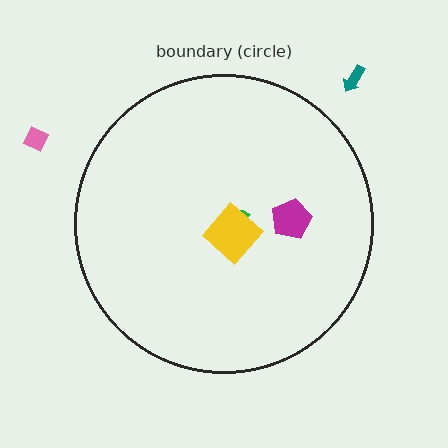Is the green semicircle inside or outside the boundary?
Inside.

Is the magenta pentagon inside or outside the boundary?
Inside.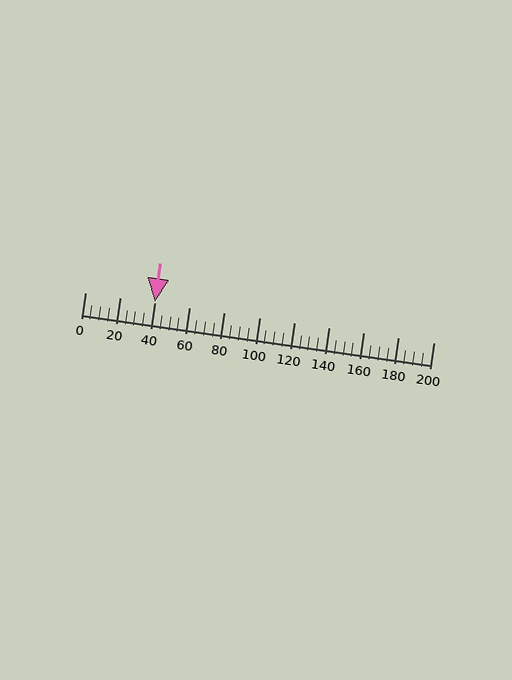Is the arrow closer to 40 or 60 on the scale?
The arrow is closer to 40.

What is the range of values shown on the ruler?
The ruler shows values from 0 to 200.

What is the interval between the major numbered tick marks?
The major tick marks are spaced 20 units apart.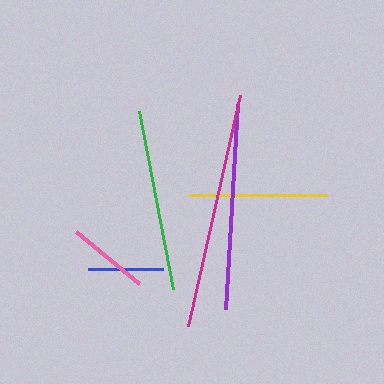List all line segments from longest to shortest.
From longest to shortest: magenta, purple, green, yellow, pink, blue.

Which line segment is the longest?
The magenta line is the longest at approximately 236 pixels.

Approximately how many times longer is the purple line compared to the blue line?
The purple line is approximately 2.7 times the length of the blue line.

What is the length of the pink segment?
The pink segment is approximately 81 pixels long.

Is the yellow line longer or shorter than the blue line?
The yellow line is longer than the blue line.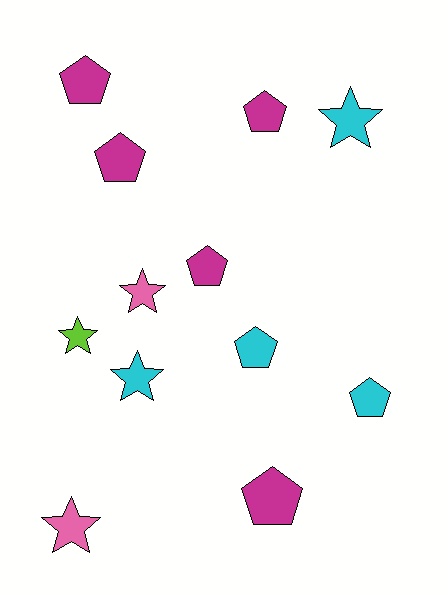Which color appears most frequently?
Magenta, with 5 objects.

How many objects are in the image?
There are 12 objects.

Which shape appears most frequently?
Pentagon, with 7 objects.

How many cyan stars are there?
There are 2 cyan stars.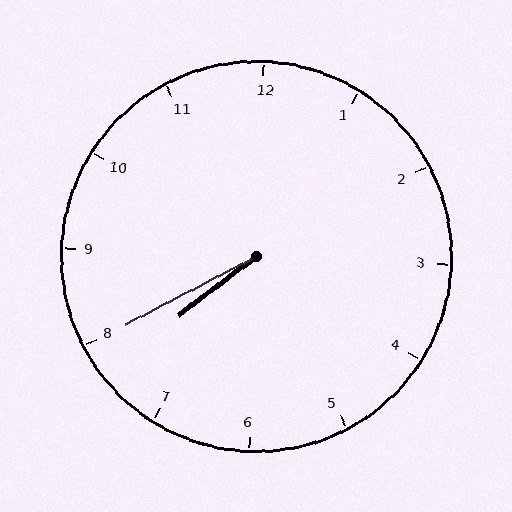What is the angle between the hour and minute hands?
Approximately 10 degrees.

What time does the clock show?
7:40.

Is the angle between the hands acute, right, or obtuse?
It is acute.